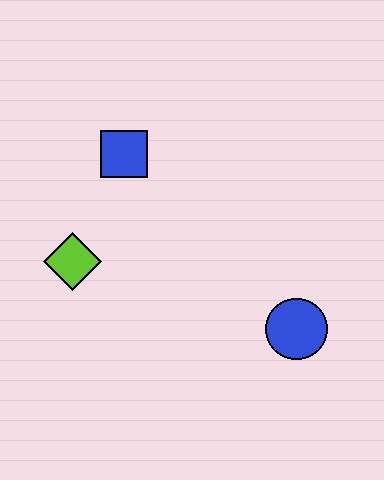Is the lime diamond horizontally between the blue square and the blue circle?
No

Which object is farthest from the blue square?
The blue circle is farthest from the blue square.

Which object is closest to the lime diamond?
The blue square is closest to the lime diamond.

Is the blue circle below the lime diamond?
Yes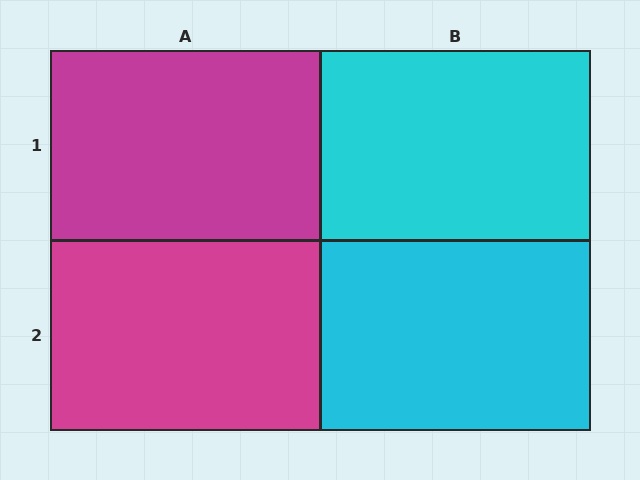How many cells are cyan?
2 cells are cyan.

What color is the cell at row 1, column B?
Cyan.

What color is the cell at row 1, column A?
Magenta.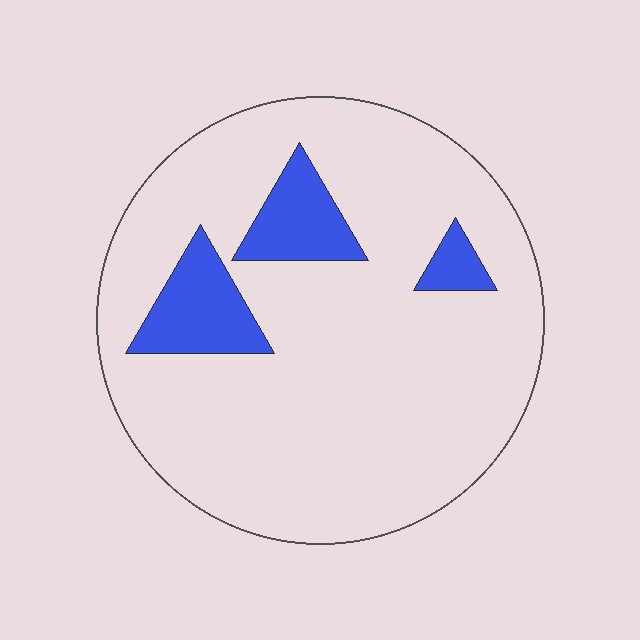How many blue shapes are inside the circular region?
3.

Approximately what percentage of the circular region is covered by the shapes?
Approximately 15%.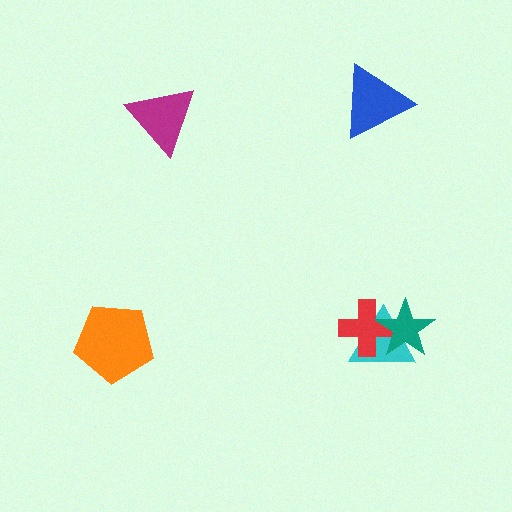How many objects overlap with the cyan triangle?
2 objects overlap with the cyan triangle.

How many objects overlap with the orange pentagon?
0 objects overlap with the orange pentagon.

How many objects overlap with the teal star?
2 objects overlap with the teal star.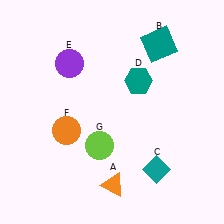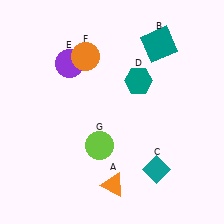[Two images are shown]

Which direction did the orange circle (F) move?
The orange circle (F) moved up.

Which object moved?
The orange circle (F) moved up.